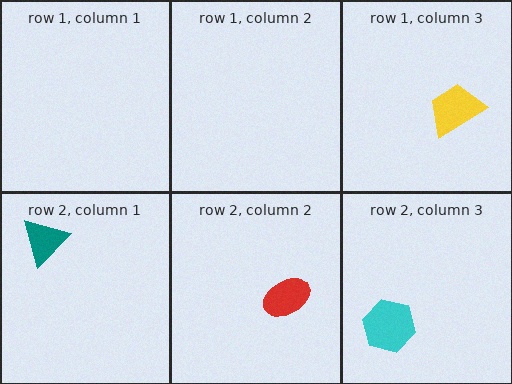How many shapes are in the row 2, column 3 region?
1.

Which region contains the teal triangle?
The row 2, column 1 region.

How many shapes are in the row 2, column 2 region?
1.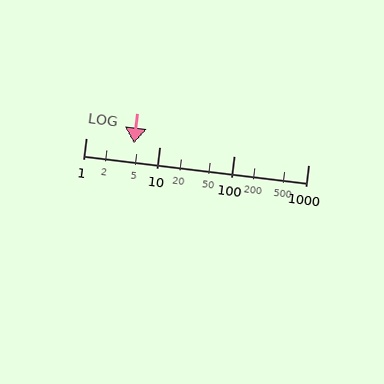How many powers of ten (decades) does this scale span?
The scale spans 3 decades, from 1 to 1000.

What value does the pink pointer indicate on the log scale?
The pointer indicates approximately 4.5.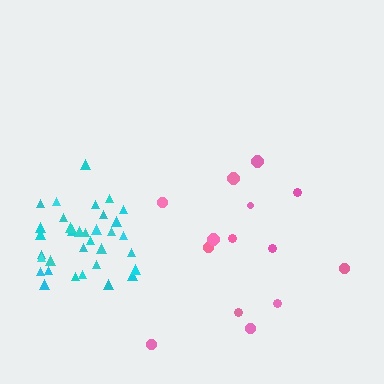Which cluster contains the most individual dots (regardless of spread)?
Cyan (34).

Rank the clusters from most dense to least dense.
cyan, pink.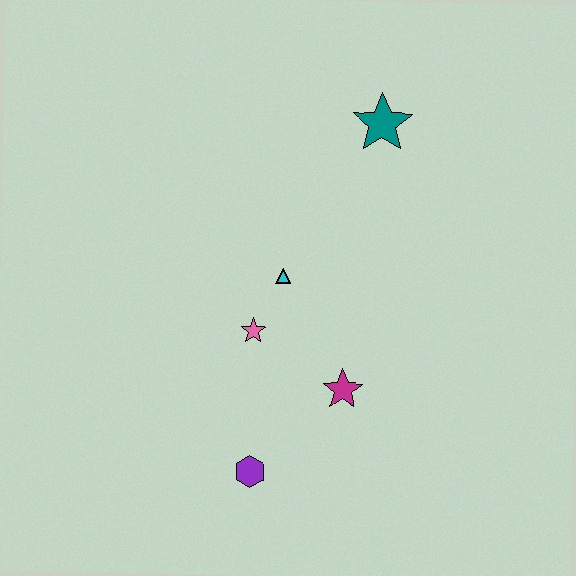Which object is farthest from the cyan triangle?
The purple hexagon is farthest from the cyan triangle.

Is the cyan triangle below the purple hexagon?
No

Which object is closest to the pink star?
The cyan triangle is closest to the pink star.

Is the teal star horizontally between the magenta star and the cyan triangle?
No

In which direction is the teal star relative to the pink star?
The teal star is above the pink star.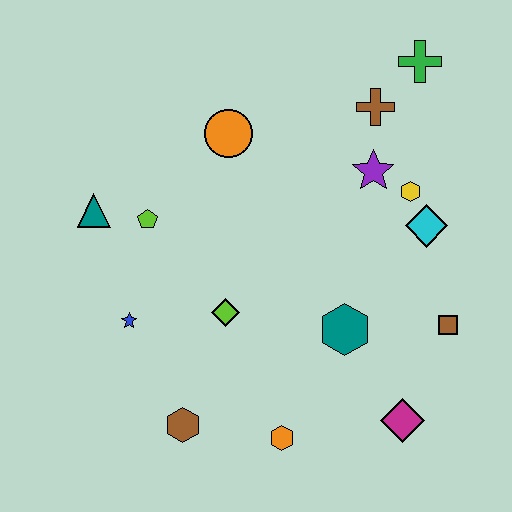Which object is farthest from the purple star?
The brown hexagon is farthest from the purple star.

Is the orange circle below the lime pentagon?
No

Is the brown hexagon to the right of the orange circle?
No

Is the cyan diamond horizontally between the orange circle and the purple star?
No